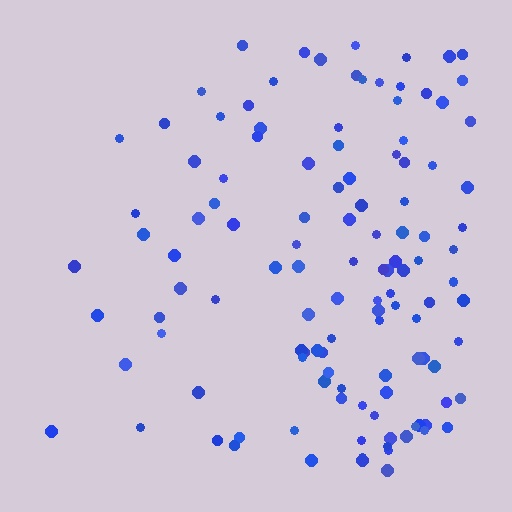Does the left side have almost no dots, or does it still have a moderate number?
Still a moderate number, just noticeably fewer than the right.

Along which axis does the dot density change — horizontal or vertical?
Horizontal.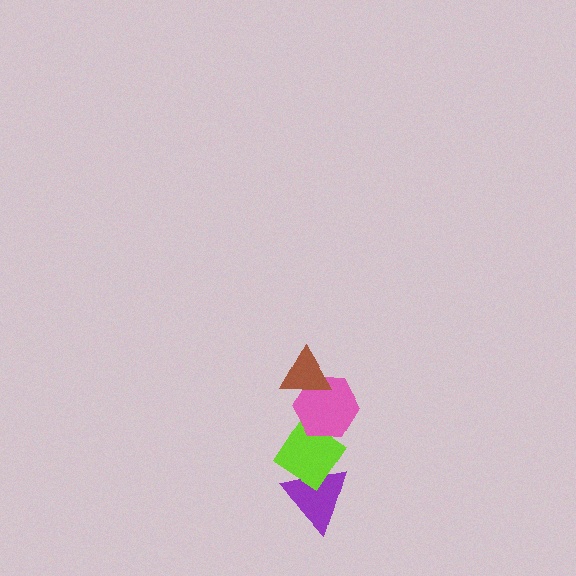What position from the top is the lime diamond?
The lime diamond is 3rd from the top.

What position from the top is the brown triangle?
The brown triangle is 1st from the top.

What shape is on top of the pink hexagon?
The brown triangle is on top of the pink hexagon.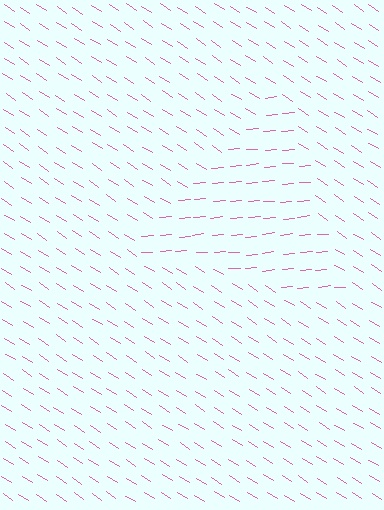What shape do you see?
I see a triangle.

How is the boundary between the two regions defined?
The boundary is defined purely by a change in line orientation (approximately 37 degrees difference). All lines are the same color and thickness.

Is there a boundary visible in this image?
Yes, there is a texture boundary formed by a change in line orientation.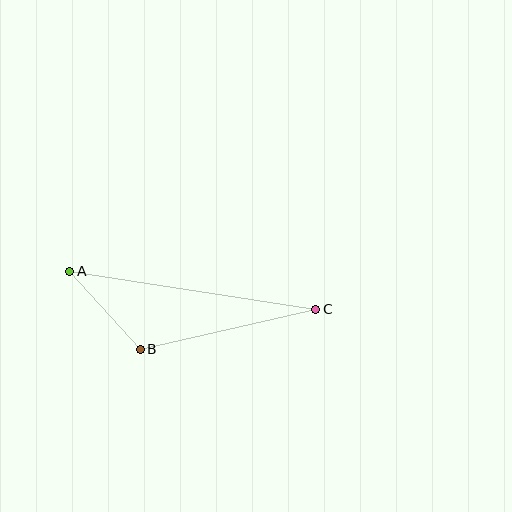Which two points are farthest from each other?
Points A and C are farthest from each other.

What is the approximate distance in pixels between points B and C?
The distance between B and C is approximately 180 pixels.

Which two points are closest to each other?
Points A and B are closest to each other.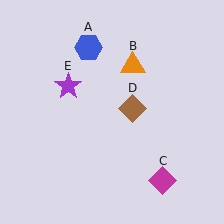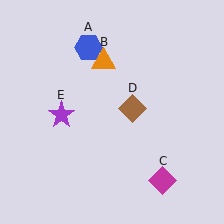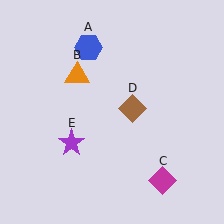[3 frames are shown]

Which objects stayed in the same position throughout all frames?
Blue hexagon (object A) and magenta diamond (object C) and brown diamond (object D) remained stationary.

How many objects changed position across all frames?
2 objects changed position: orange triangle (object B), purple star (object E).